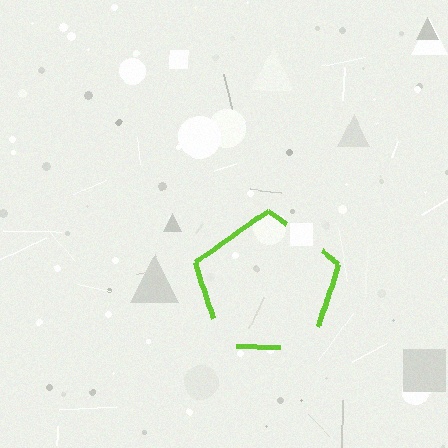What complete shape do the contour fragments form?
The contour fragments form a pentagon.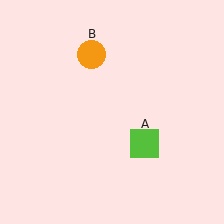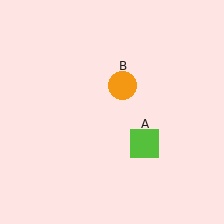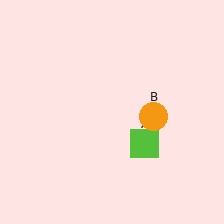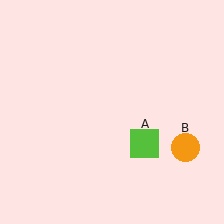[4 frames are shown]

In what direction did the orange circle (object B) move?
The orange circle (object B) moved down and to the right.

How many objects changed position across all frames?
1 object changed position: orange circle (object B).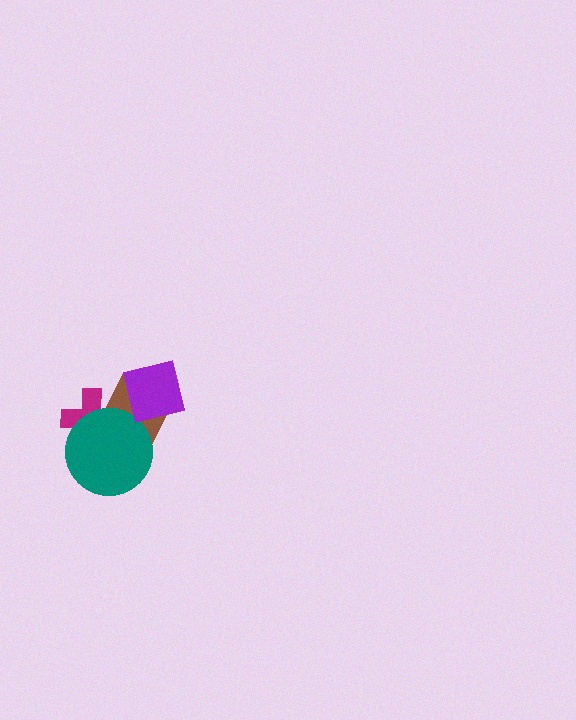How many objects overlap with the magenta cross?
2 objects overlap with the magenta cross.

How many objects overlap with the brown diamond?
3 objects overlap with the brown diamond.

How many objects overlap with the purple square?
1 object overlaps with the purple square.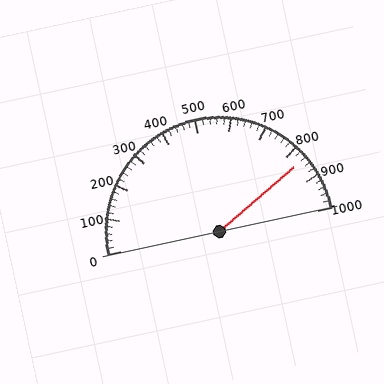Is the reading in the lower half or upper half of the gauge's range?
The reading is in the upper half of the range (0 to 1000).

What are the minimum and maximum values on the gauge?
The gauge ranges from 0 to 1000.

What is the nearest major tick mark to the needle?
The nearest major tick mark is 800.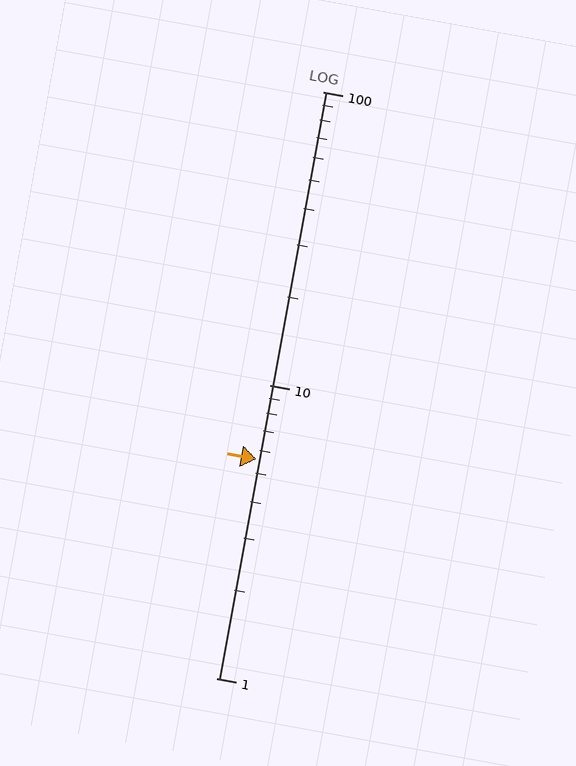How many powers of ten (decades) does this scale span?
The scale spans 2 decades, from 1 to 100.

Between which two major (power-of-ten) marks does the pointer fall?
The pointer is between 1 and 10.